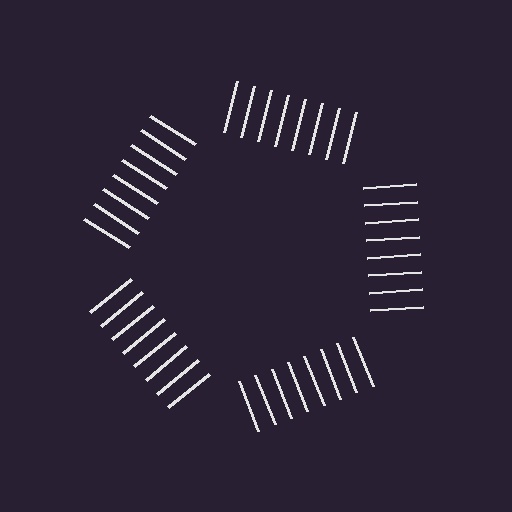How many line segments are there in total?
40 — 8 along each of the 5 edges.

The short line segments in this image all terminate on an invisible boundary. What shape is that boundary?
An illusory pentagon — the line segments terminate on its edges but no continuous stroke is drawn.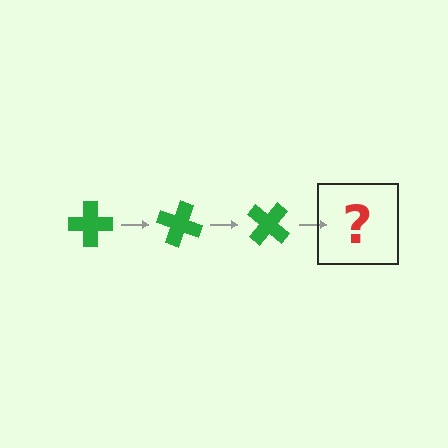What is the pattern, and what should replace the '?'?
The pattern is that the cross rotates 20 degrees each step. The '?' should be a green cross rotated 60 degrees.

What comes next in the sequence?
The next element should be a green cross rotated 60 degrees.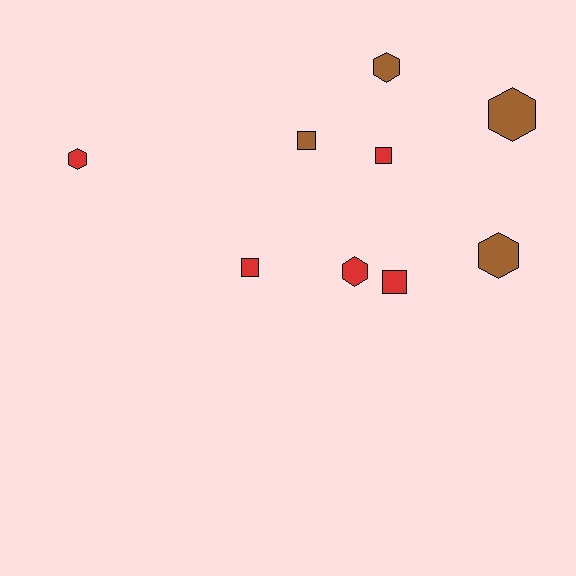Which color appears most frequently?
Red, with 5 objects.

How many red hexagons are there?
There are 2 red hexagons.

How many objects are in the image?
There are 9 objects.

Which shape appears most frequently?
Hexagon, with 5 objects.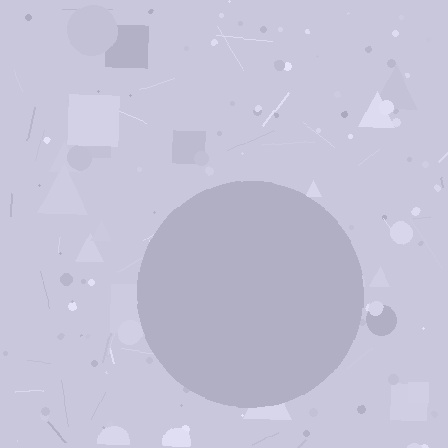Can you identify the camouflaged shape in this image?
The camouflaged shape is a circle.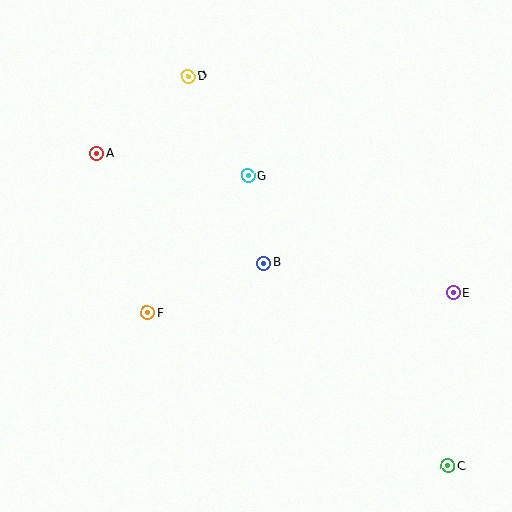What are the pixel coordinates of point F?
Point F is at (147, 313).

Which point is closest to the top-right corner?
Point E is closest to the top-right corner.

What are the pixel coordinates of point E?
Point E is at (453, 293).